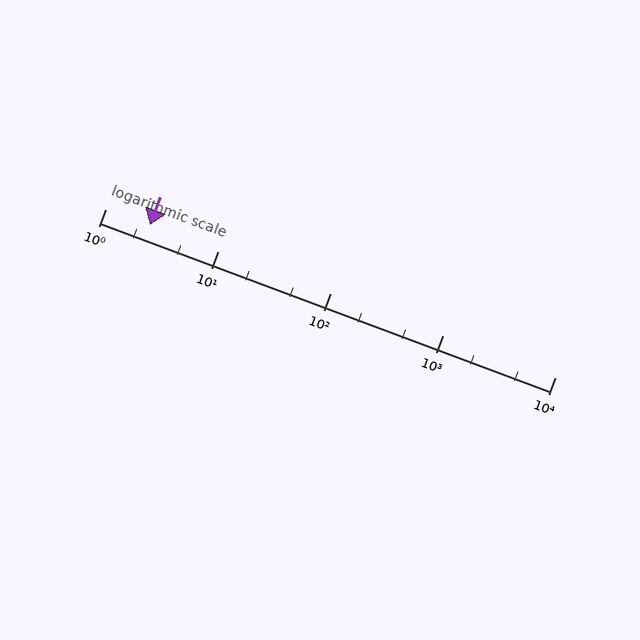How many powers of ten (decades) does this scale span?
The scale spans 4 decades, from 1 to 10000.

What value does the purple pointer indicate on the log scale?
The pointer indicates approximately 2.5.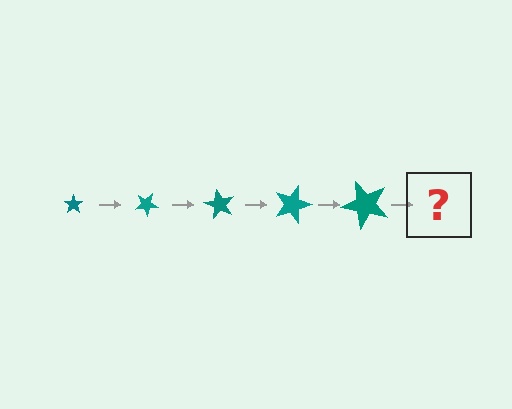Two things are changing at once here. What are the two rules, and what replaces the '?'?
The two rules are that the star grows larger each step and it rotates 30 degrees each step. The '?' should be a star, larger than the previous one and rotated 150 degrees from the start.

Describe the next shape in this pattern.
It should be a star, larger than the previous one and rotated 150 degrees from the start.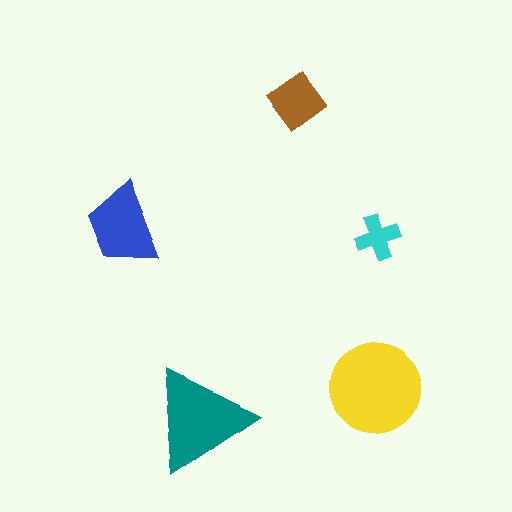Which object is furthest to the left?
The blue trapezoid is leftmost.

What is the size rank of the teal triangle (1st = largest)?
2nd.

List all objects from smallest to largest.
The cyan cross, the brown diamond, the blue trapezoid, the teal triangle, the yellow circle.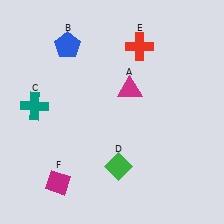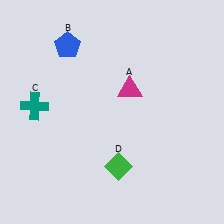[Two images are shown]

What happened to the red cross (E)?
The red cross (E) was removed in Image 2. It was in the top-right area of Image 1.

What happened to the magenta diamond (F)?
The magenta diamond (F) was removed in Image 2. It was in the bottom-left area of Image 1.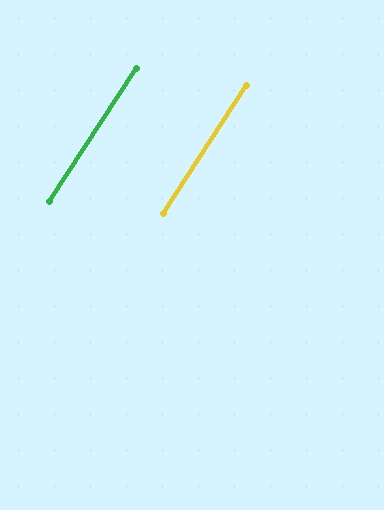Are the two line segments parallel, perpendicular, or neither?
Parallel — their directions differ by only 0.0°.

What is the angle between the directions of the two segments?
Approximately 0 degrees.